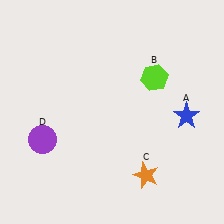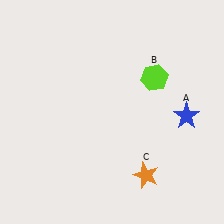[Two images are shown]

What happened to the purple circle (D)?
The purple circle (D) was removed in Image 2. It was in the bottom-left area of Image 1.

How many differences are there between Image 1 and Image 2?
There is 1 difference between the two images.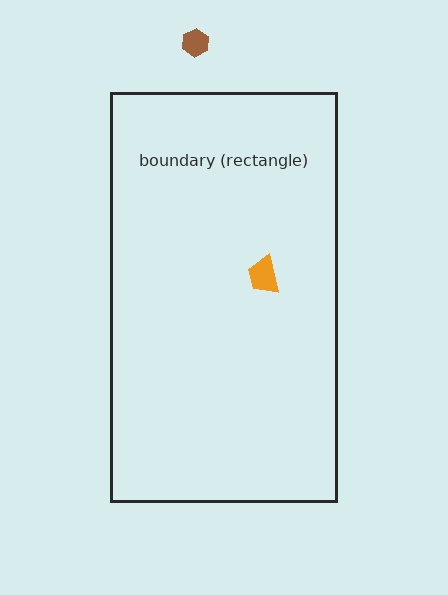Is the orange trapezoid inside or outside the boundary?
Inside.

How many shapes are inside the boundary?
1 inside, 1 outside.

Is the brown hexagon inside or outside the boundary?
Outside.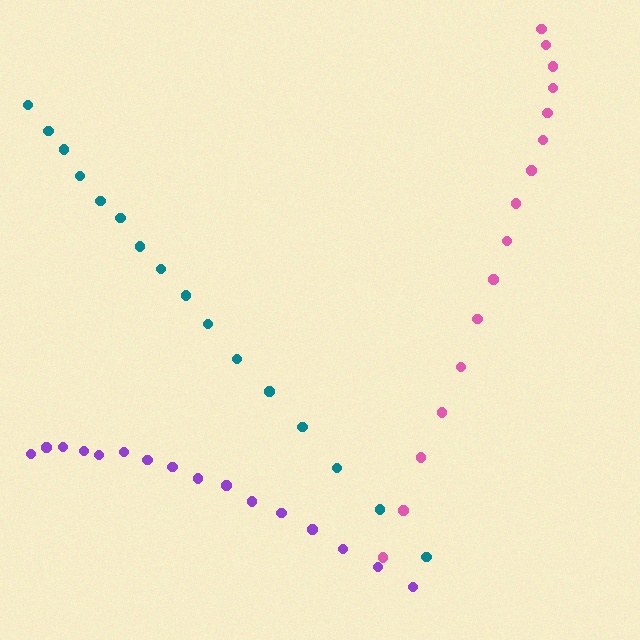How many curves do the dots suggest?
There are 3 distinct paths.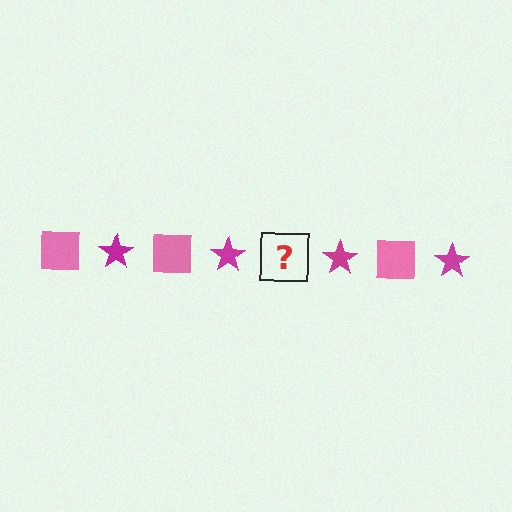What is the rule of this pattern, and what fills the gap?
The rule is that the pattern alternates between pink square and magenta star. The gap should be filled with a pink square.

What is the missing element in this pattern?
The missing element is a pink square.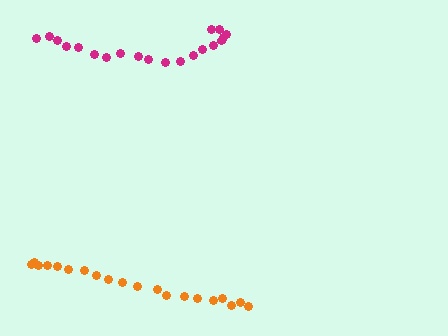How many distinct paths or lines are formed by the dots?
There are 2 distinct paths.